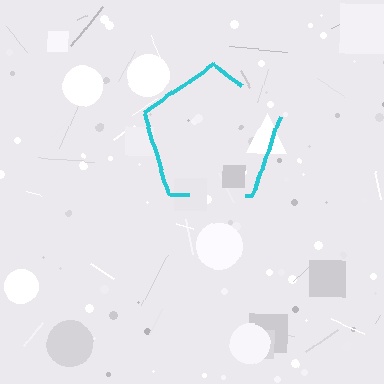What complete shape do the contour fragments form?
The contour fragments form a pentagon.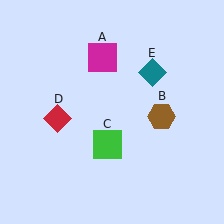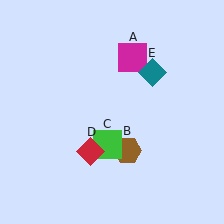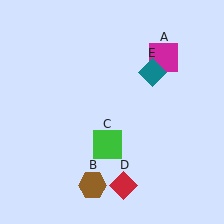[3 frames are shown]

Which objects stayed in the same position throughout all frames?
Green square (object C) and teal diamond (object E) remained stationary.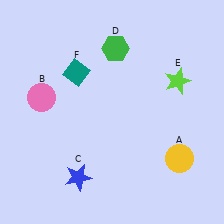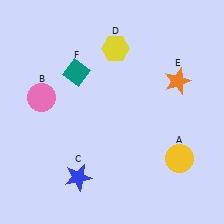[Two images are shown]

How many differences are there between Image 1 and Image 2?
There are 2 differences between the two images.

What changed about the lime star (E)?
In Image 1, E is lime. In Image 2, it changed to orange.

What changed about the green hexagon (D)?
In Image 1, D is green. In Image 2, it changed to yellow.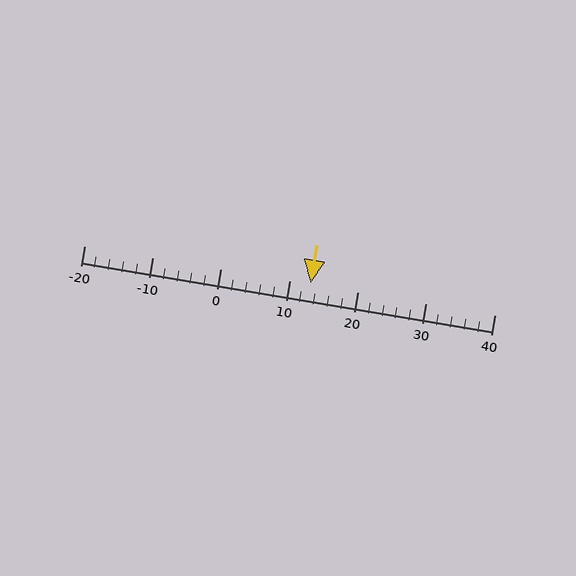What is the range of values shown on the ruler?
The ruler shows values from -20 to 40.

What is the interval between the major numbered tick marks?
The major tick marks are spaced 10 units apart.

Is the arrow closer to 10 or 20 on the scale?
The arrow is closer to 10.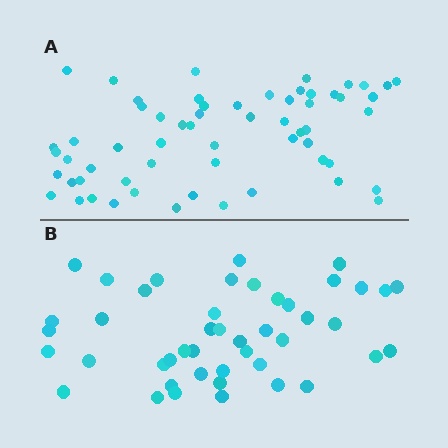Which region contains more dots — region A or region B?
Region A (the top region) has more dots.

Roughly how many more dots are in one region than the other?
Region A has approximately 15 more dots than region B.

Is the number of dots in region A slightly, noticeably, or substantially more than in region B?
Region A has noticeably more, but not dramatically so. The ratio is roughly 1.3 to 1.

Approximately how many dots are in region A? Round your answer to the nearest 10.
About 60 dots.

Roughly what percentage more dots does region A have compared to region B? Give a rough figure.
About 35% more.